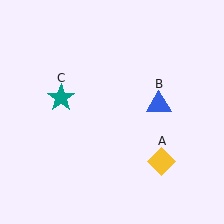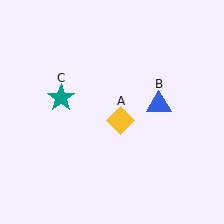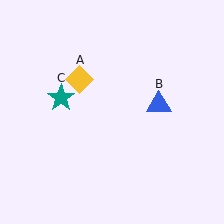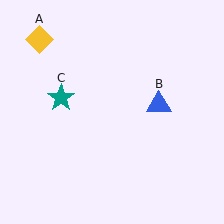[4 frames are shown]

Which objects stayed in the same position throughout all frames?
Blue triangle (object B) and teal star (object C) remained stationary.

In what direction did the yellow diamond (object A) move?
The yellow diamond (object A) moved up and to the left.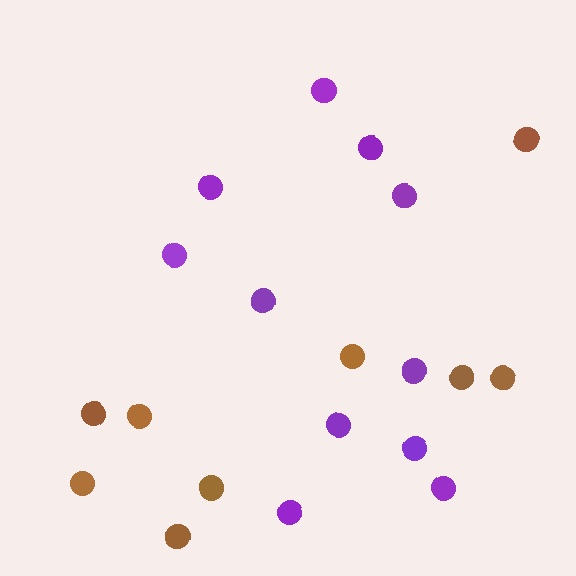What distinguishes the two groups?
There are 2 groups: one group of purple circles (11) and one group of brown circles (9).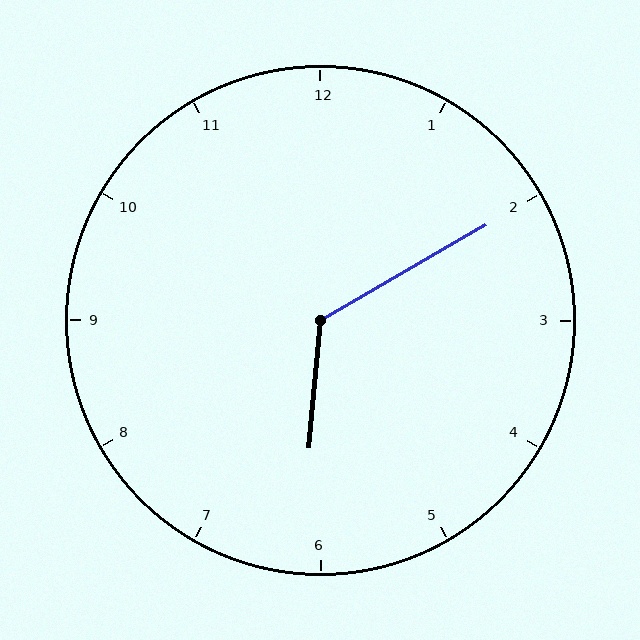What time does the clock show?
6:10.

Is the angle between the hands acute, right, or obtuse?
It is obtuse.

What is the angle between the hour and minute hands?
Approximately 125 degrees.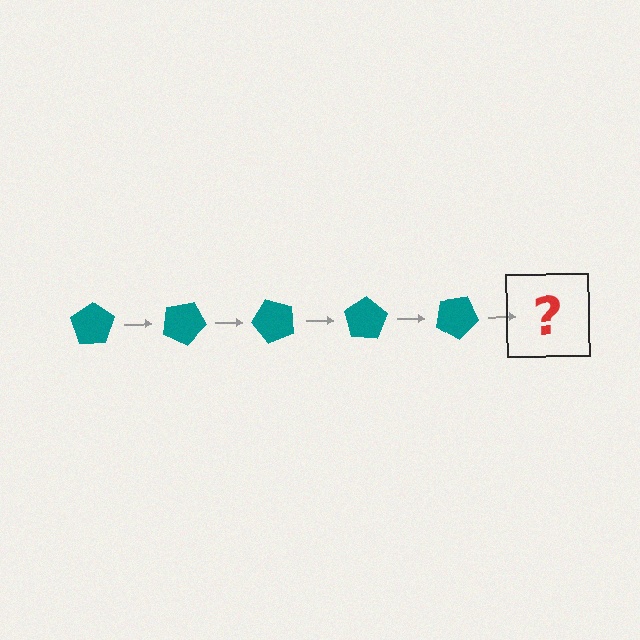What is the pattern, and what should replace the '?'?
The pattern is that the pentagon rotates 25 degrees each step. The '?' should be a teal pentagon rotated 125 degrees.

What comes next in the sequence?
The next element should be a teal pentagon rotated 125 degrees.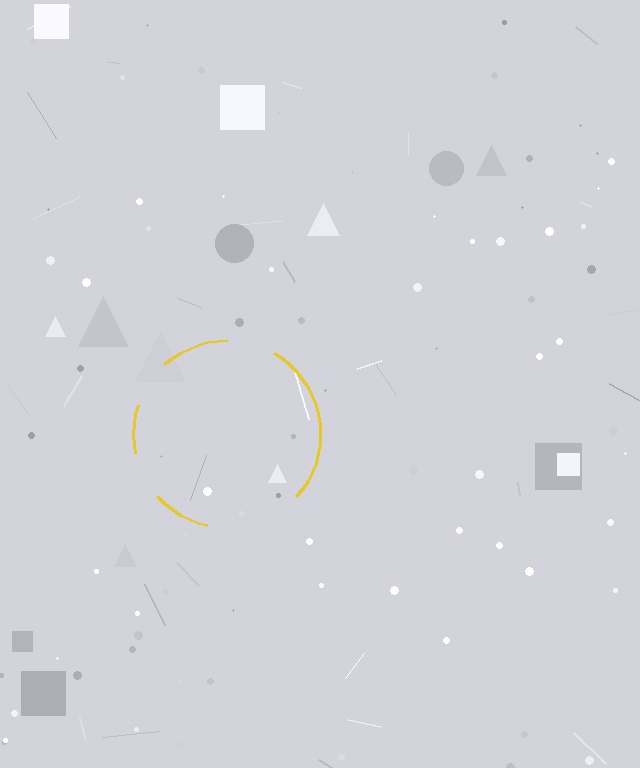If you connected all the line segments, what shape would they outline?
They would outline a circle.